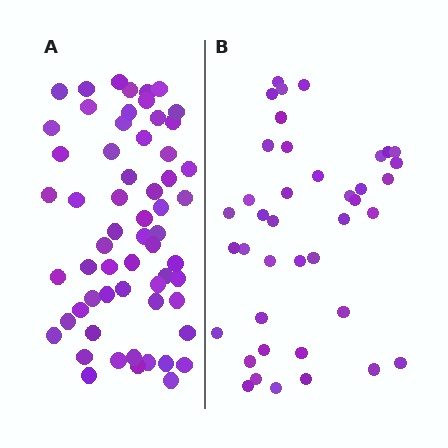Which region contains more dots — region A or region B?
Region A (the left region) has more dots.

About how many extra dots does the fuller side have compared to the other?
Region A has approximately 20 more dots than region B.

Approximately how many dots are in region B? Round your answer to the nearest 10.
About 40 dots.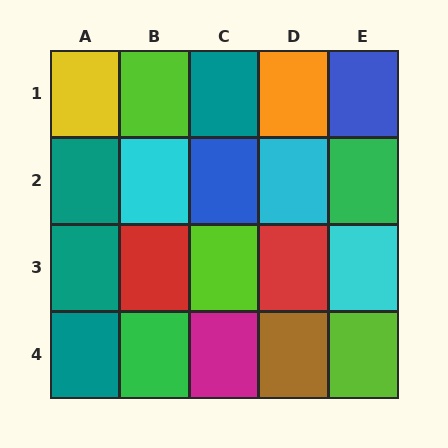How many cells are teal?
4 cells are teal.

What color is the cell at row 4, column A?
Teal.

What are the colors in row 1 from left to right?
Yellow, lime, teal, orange, blue.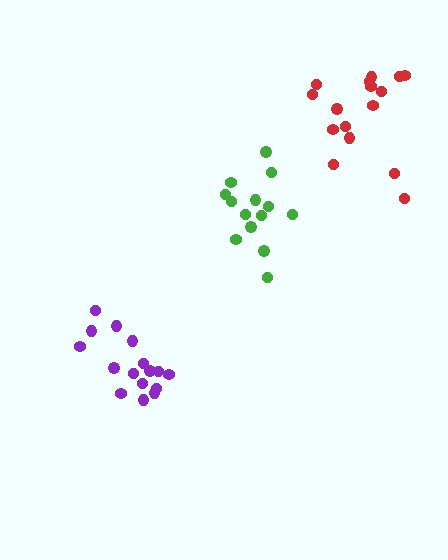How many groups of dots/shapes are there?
There are 3 groups.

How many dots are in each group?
Group 1: 16 dots, Group 2: 16 dots, Group 3: 14 dots (46 total).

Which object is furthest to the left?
The purple cluster is leftmost.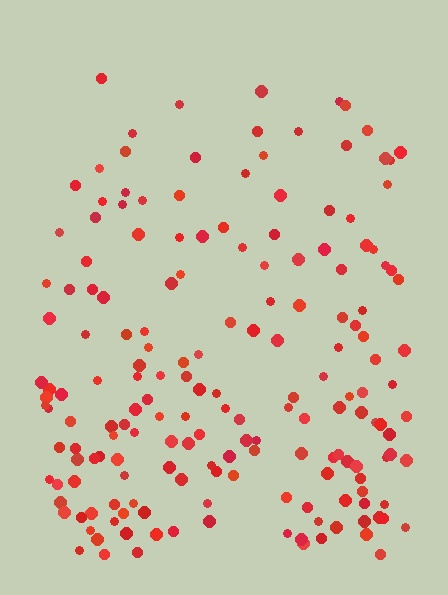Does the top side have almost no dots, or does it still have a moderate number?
Still a moderate number, just noticeably fewer than the bottom.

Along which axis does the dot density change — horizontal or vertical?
Vertical.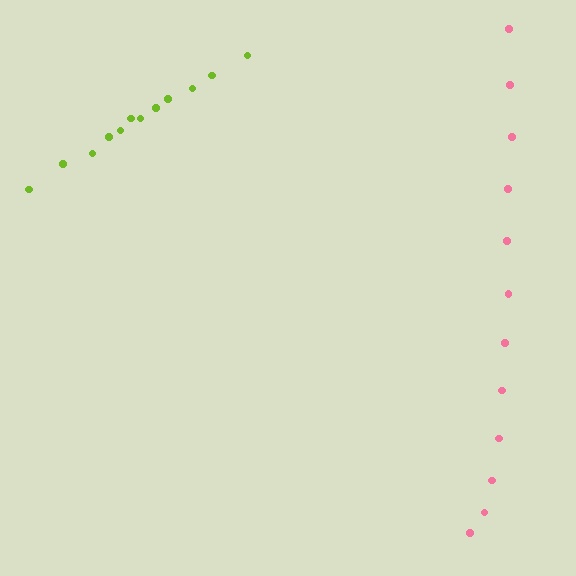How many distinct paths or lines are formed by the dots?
There are 2 distinct paths.